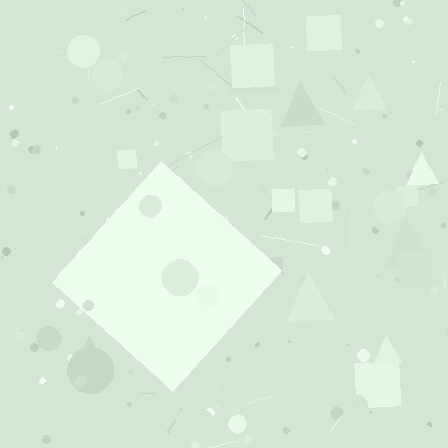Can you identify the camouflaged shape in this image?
The camouflaged shape is a diamond.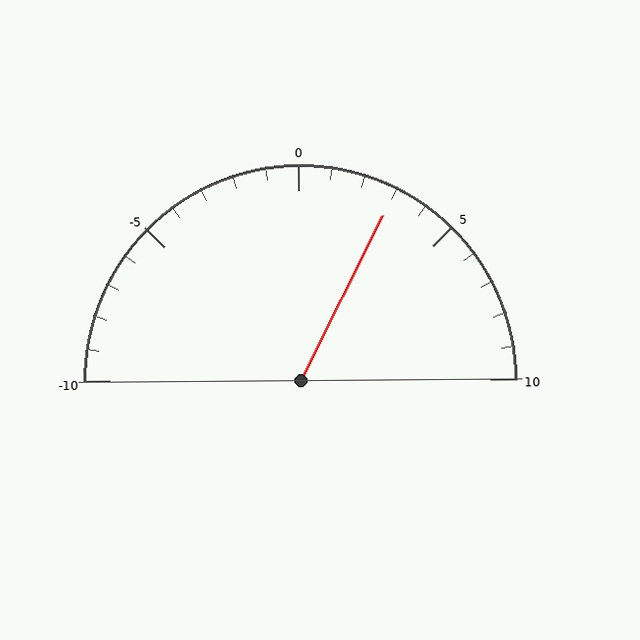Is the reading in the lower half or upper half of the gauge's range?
The reading is in the upper half of the range (-10 to 10).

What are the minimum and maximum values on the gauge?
The gauge ranges from -10 to 10.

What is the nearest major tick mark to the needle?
The nearest major tick mark is 5.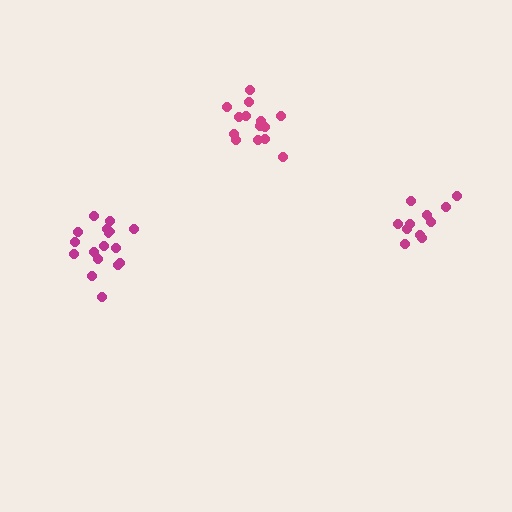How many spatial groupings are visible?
There are 3 spatial groupings.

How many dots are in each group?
Group 1: 14 dots, Group 2: 17 dots, Group 3: 11 dots (42 total).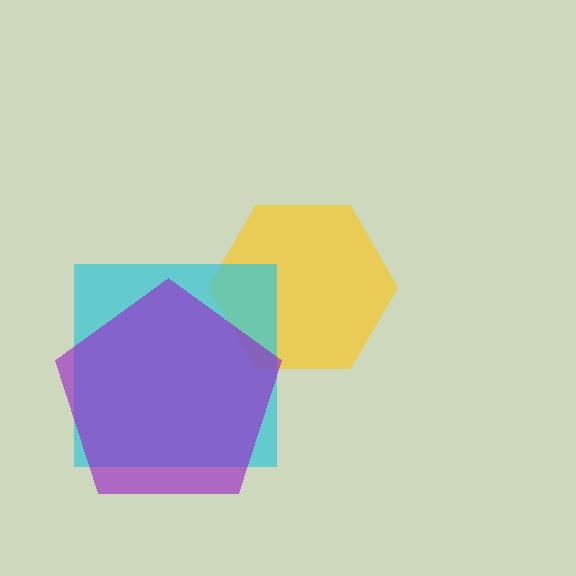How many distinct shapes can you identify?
There are 3 distinct shapes: a yellow hexagon, a cyan square, a purple pentagon.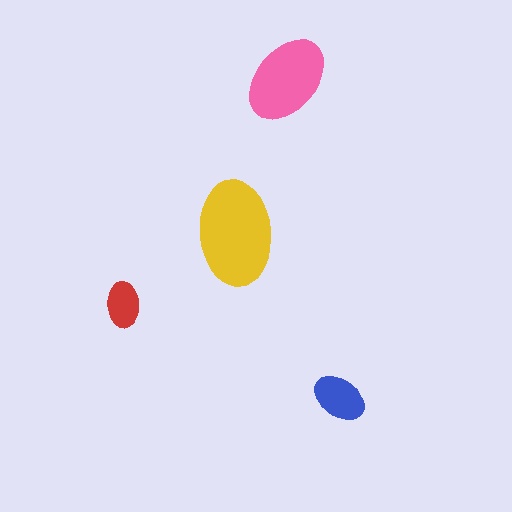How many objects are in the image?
There are 4 objects in the image.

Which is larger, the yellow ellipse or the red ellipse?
The yellow one.